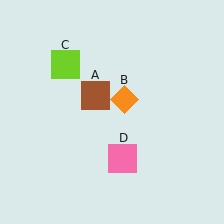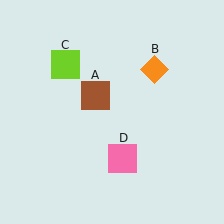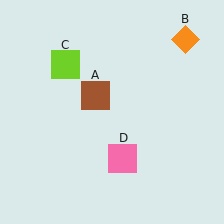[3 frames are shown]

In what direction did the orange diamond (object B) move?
The orange diamond (object B) moved up and to the right.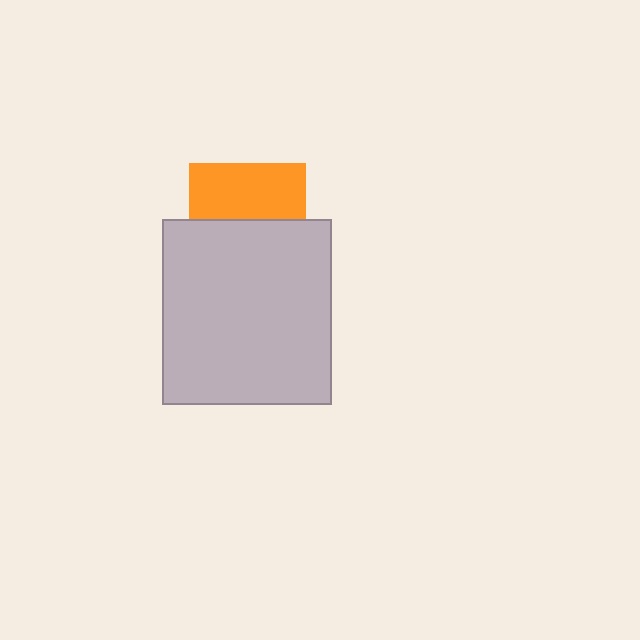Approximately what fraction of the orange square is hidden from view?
Roughly 52% of the orange square is hidden behind the light gray rectangle.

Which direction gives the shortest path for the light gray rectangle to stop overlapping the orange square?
Moving down gives the shortest separation.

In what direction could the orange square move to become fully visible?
The orange square could move up. That would shift it out from behind the light gray rectangle entirely.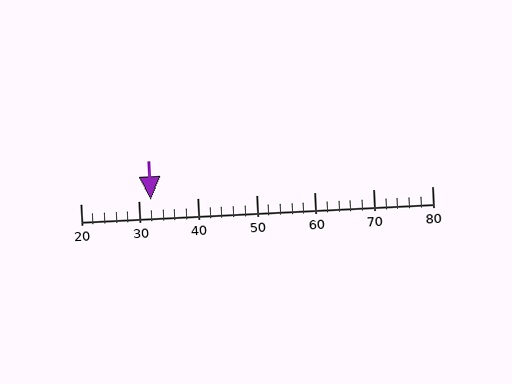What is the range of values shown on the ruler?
The ruler shows values from 20 to 80.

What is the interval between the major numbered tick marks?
The major tick marks are spaced 10 units apart.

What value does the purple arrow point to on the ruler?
The purple arrow points to approximately 32.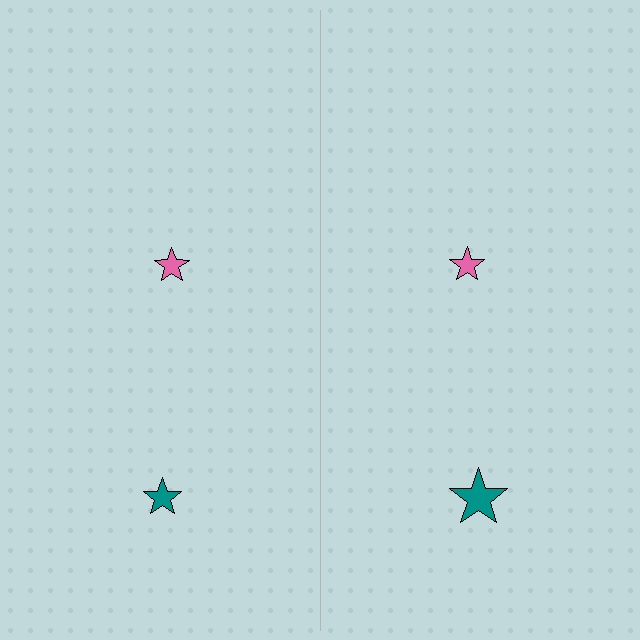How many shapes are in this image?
There are 4 shapes in this image.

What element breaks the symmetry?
The teal star on the right side has a different size than its mirror counterpart.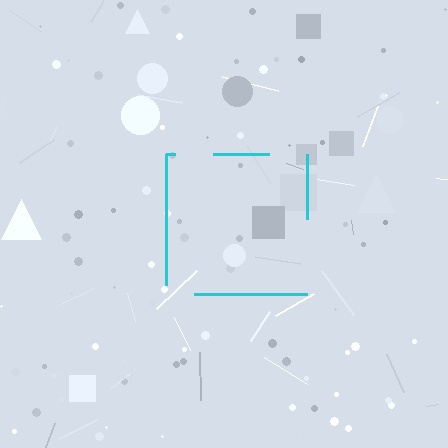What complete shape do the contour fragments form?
The contour fragments form a square.